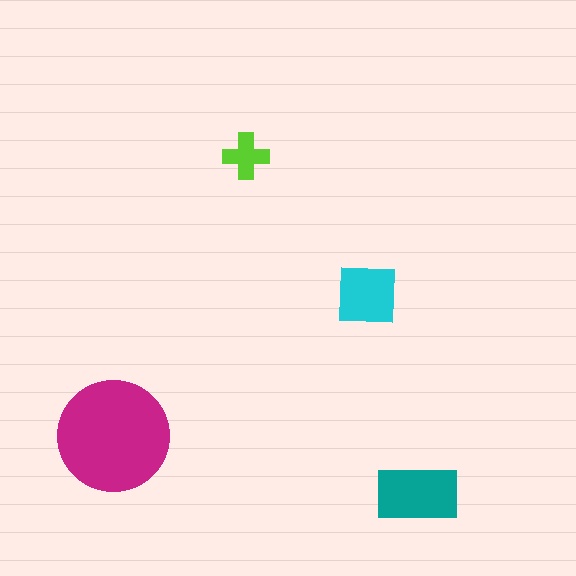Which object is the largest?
The magenta circle.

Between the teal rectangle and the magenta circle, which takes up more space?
The magenta circle.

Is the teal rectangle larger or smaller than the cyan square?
Larger.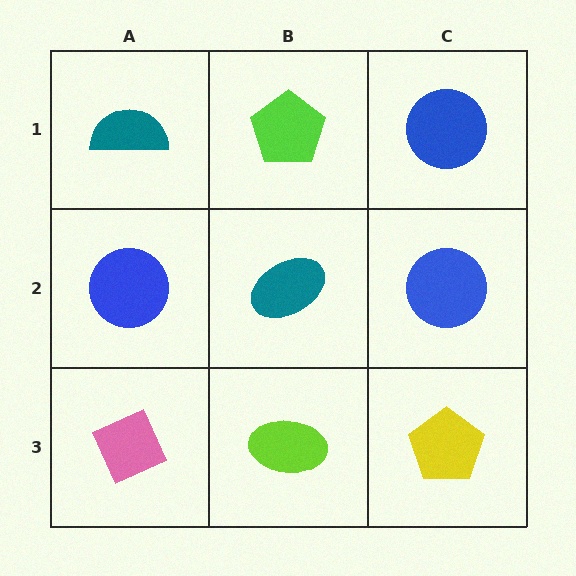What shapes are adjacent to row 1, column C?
A blue circle (row 2, column C), a lime pentagon (row 1, column B).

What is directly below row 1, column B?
A teal ellipse.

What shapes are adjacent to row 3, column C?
A blue circle (row 2, column C), a lime ellipse (row 3, column B).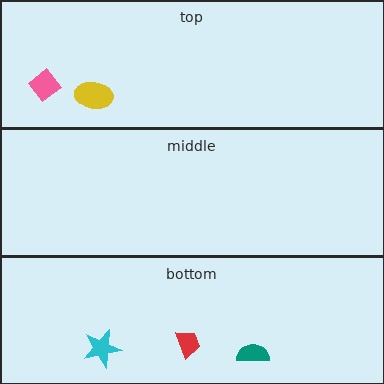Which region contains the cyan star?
The bottom region.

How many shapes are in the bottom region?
3.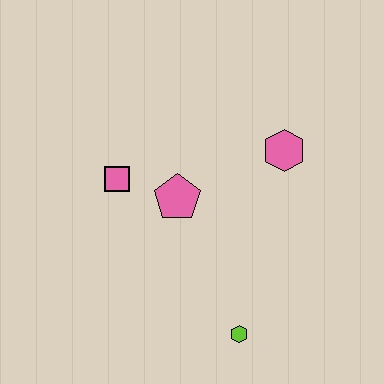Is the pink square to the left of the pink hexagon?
Yes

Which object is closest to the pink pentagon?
The pink square is closest to the pink pentagon.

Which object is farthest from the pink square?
The lime hexagon is farthest from the pink square.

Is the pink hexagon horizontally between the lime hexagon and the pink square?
No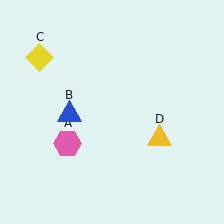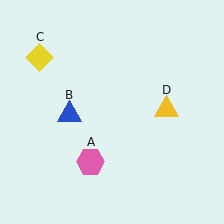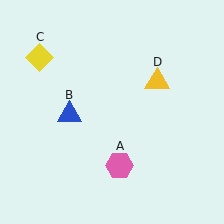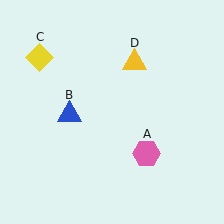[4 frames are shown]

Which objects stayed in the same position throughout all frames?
Blue triangle (object B) and yellow diamond (object C) remained stationary.